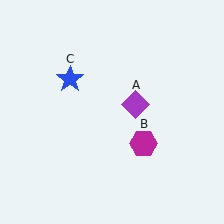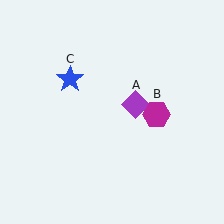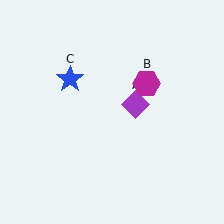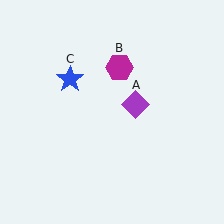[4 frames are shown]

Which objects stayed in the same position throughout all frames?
Purple diamond (object A) and blue star (object C) remained stationary.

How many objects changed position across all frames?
1 object changed position: magenta hexagon (object B).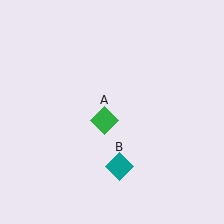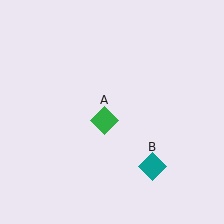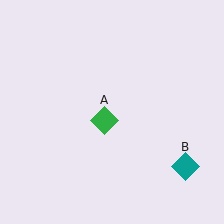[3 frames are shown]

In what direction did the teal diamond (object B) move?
The teal diamond (object B) moved right.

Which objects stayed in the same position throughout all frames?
Green diamond (object A) remained stationary.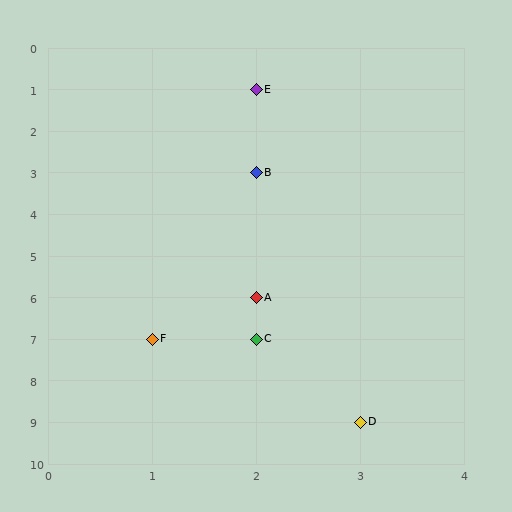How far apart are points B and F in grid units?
Points B and F are 1 column and 4 rows apart (about 4.1 grid units diagonally).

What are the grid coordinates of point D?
Point D is at grid coordinates (3, 9).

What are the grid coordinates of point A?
Point A is at grid coordinates (2, 6).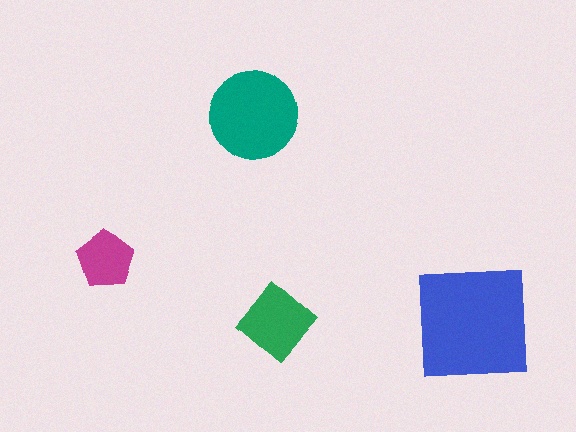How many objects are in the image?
There are 4 objects in the image.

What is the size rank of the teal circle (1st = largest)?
2nd.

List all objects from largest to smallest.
The blue square, the teal circle, the green diamond, the magenta pentagon.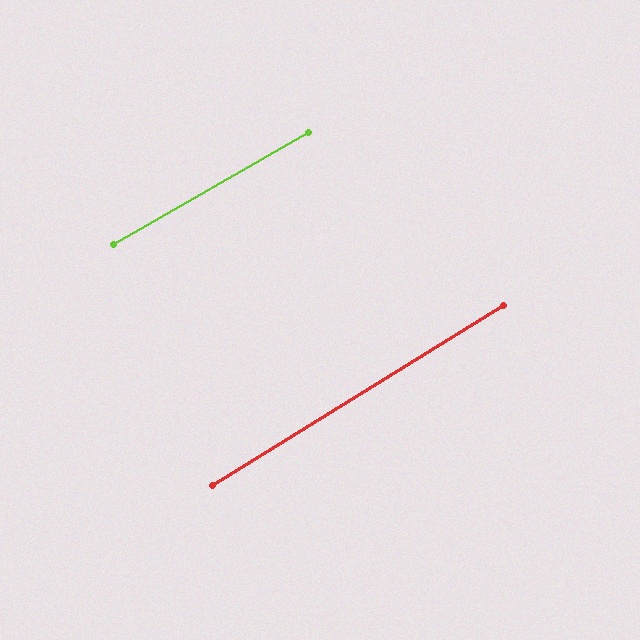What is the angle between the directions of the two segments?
Approximately 2 degrees.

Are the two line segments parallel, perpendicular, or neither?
Parallel — their directions differ by only 1.9°.